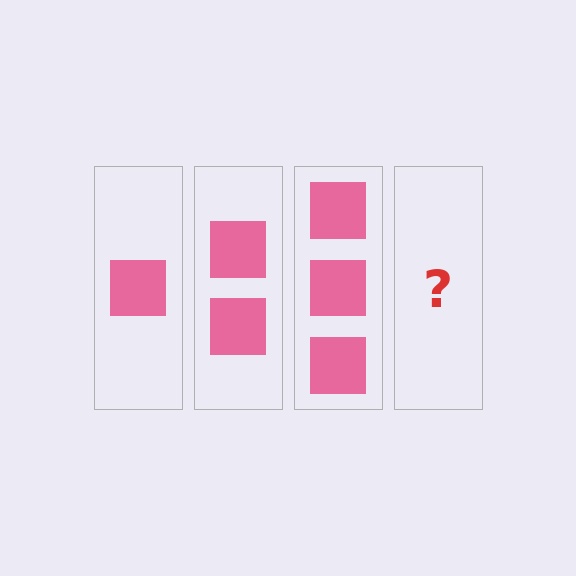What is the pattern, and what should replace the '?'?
The pattern is that each step adds one more square. The '?' should be 4 squares.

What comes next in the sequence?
The next element should be 4 squares.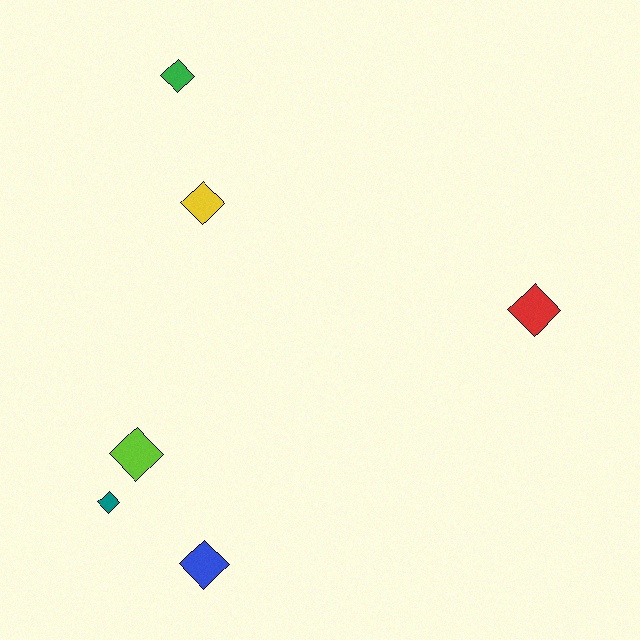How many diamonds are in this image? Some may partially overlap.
There are 6 diamonds.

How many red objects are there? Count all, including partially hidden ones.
There is 1 red object.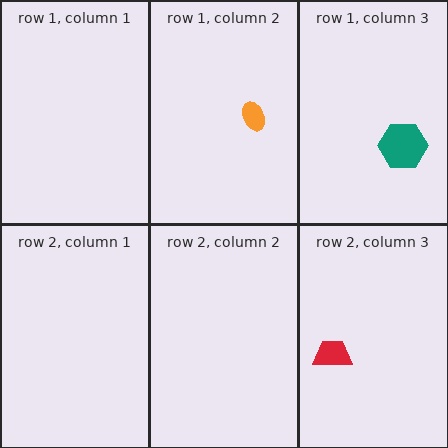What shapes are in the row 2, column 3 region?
The red trapezoid.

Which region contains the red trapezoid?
The row 2, column 3 region.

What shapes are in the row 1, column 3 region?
The teal hexagon.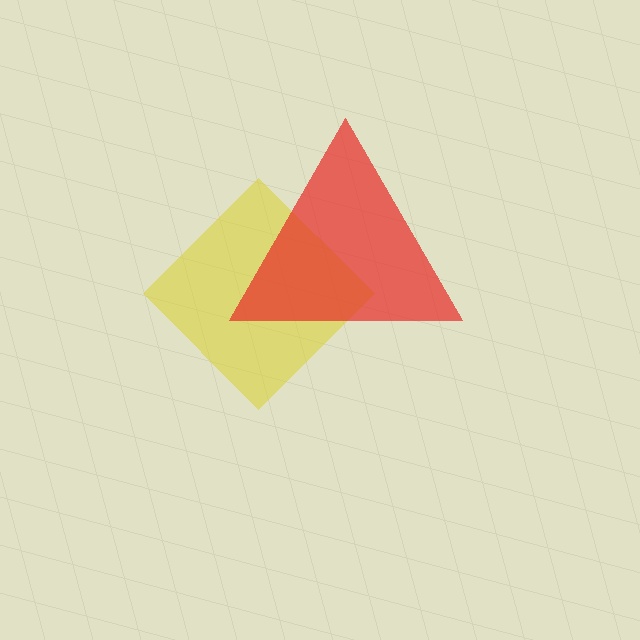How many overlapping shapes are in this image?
There are 2 overlapping shapes in the image.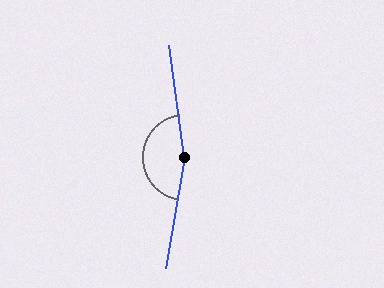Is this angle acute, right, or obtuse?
It is obtuse.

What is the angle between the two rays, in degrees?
Approximately 162 degrees.